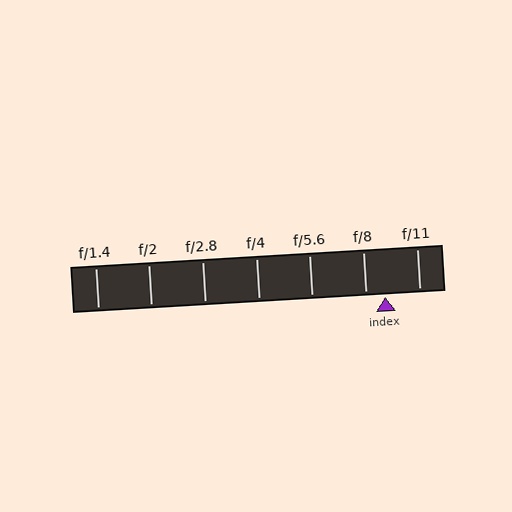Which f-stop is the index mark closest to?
The index mark is closest to f/8.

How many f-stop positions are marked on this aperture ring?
There are 7 f-stop positions marked.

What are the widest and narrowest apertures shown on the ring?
The widest aperture shown is f/1.4 and the narrowest is f/11.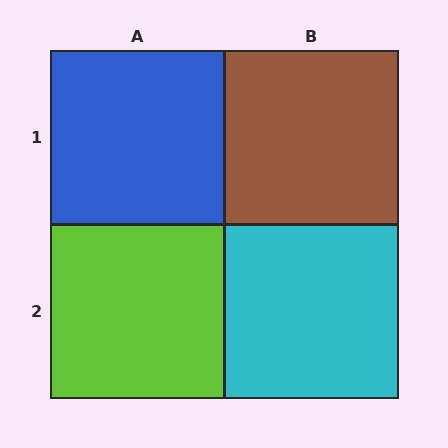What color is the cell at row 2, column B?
Cyan.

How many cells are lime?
1 cell is lime.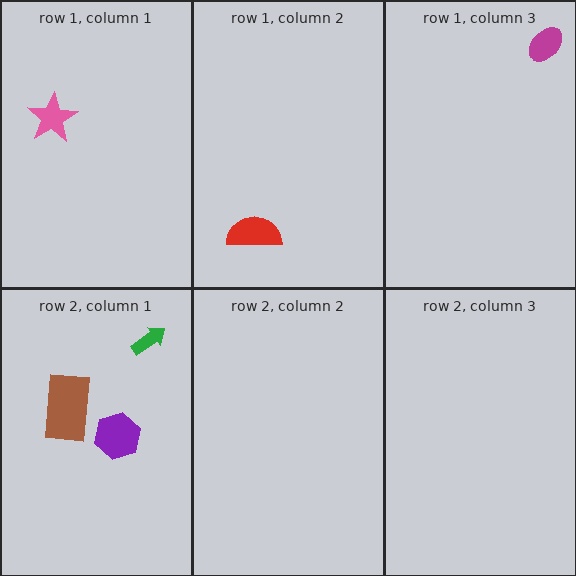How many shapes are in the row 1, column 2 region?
1.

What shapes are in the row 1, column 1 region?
The pink star.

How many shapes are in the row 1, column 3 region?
1.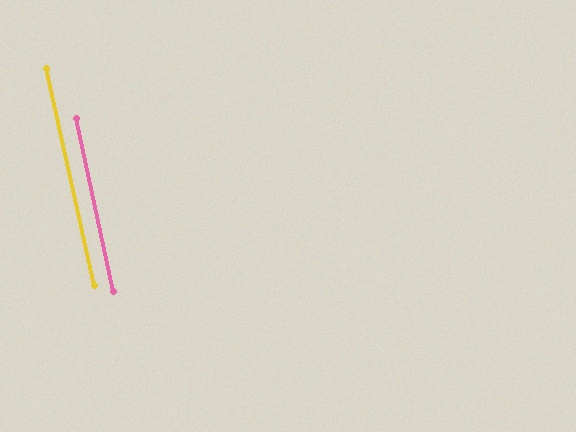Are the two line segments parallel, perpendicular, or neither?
Parallel — their directions differ by only 0.1°.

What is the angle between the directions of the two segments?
Approximately 0 degrees.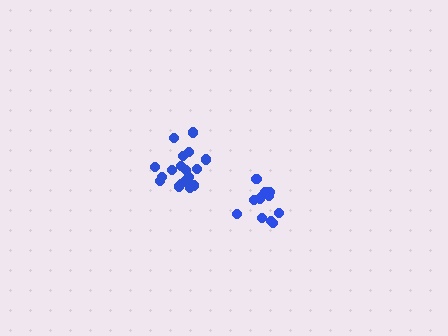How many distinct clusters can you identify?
There are 2 distinct clusters.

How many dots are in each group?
Group 1: 14 dots, Group 2: 19 dots (33 total).